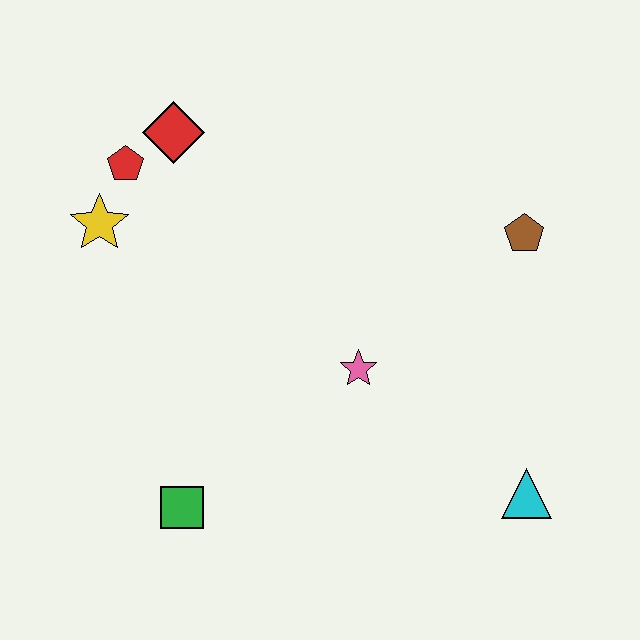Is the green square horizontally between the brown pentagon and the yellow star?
Yes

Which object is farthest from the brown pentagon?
The green square is farthest from the brown pentagon.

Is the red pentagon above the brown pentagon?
Yes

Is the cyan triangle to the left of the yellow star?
No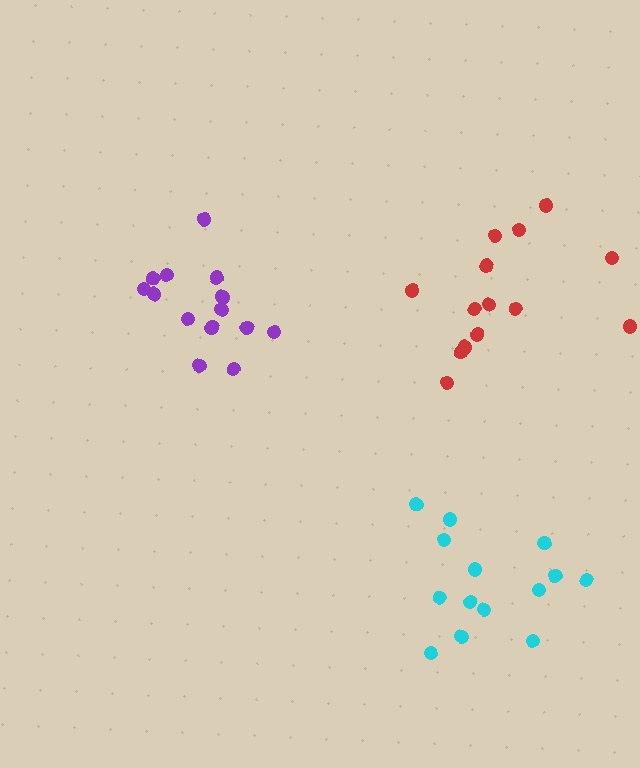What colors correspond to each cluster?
The clusters are colored: red, cyan, purple.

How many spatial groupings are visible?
There are 3 spatial groupings.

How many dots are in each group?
Group 1: 14 dots, Group 2: 14 dots, Group 3: 14 dots (42 total).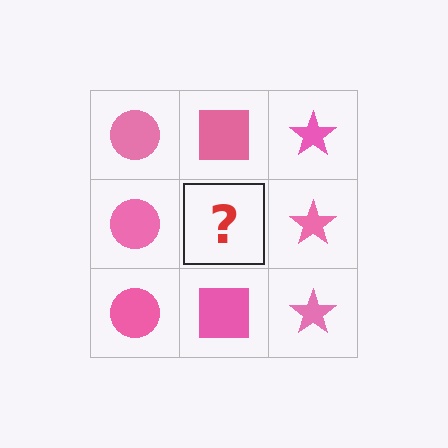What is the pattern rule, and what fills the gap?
The rule is that each column has a consistent shape. The gap should be filled with a pink square.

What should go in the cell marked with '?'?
The missing cell should contain a pink square.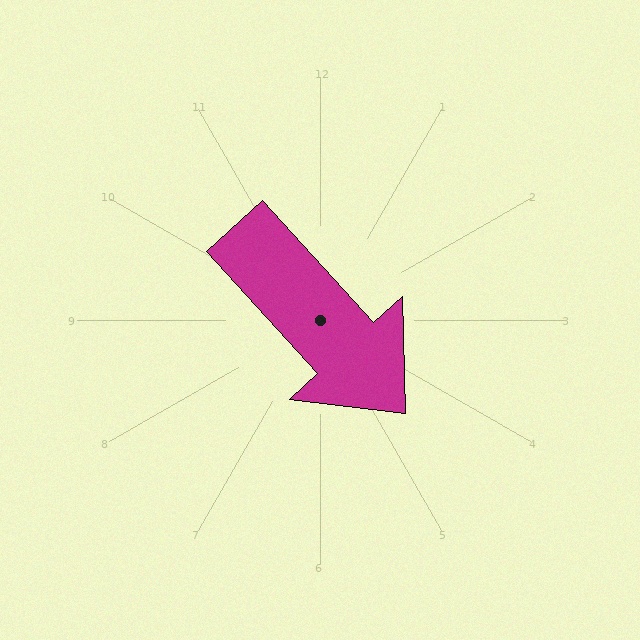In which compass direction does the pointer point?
Southeast.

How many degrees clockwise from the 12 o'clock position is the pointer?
Approximately 138 degrees.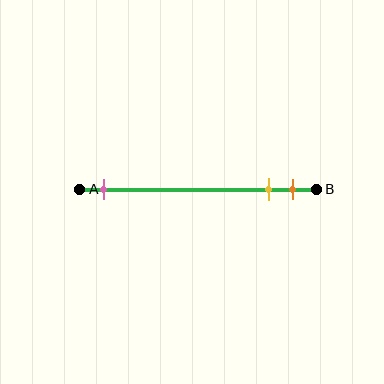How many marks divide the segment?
There are 3 marks dividing the segment.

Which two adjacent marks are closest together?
The yellow and orange marks are the closest adjacent pair.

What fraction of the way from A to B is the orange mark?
The orange mark is approximately 90% (0.9) of the way from A to B.